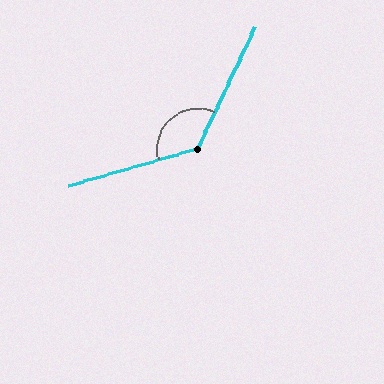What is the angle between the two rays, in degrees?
Approximately 131 degrees.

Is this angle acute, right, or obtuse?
It is obtuse.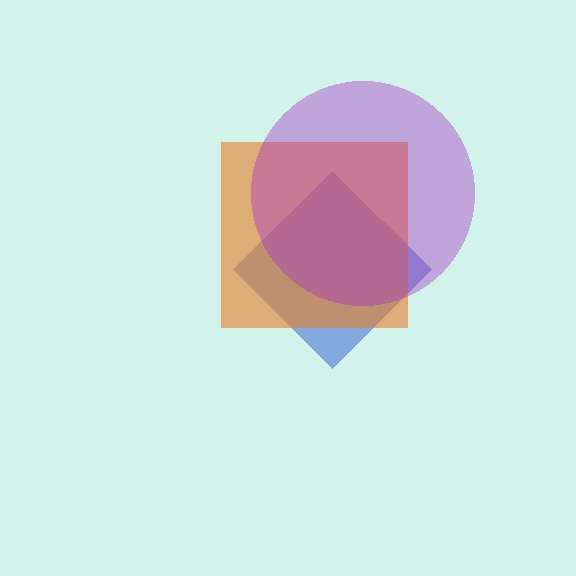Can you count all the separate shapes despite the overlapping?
Yes, there are 3 separate shapes.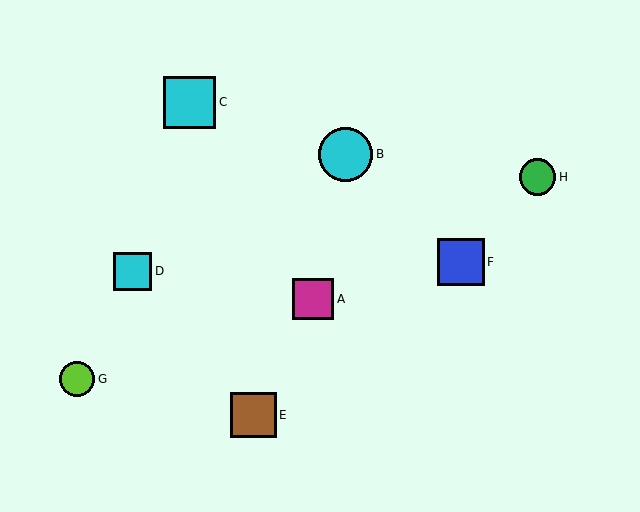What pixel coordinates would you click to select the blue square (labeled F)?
Click at (461, 262) to select the blue square F.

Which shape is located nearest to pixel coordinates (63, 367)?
The lime circle (labeled G) at (77, 379) is nearest to that location.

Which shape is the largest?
The cyan circle (labeled B) is the largest.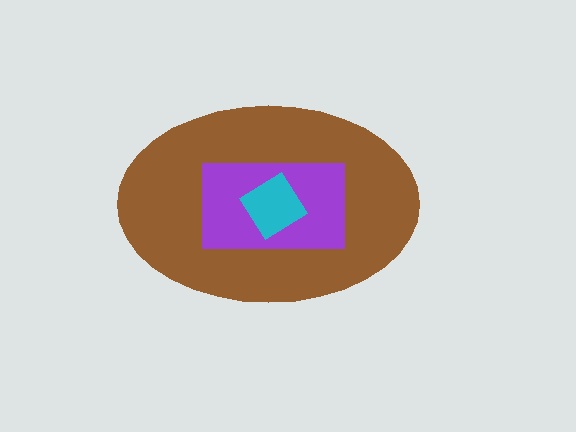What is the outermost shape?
The brown ellipse.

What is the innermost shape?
The cyan diamond.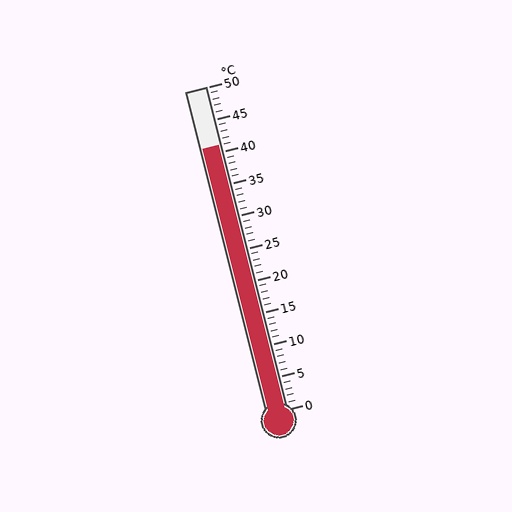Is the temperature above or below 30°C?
The temperature is above 30°C.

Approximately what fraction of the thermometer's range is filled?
The thermometer is filled to approximately 80% of its range.